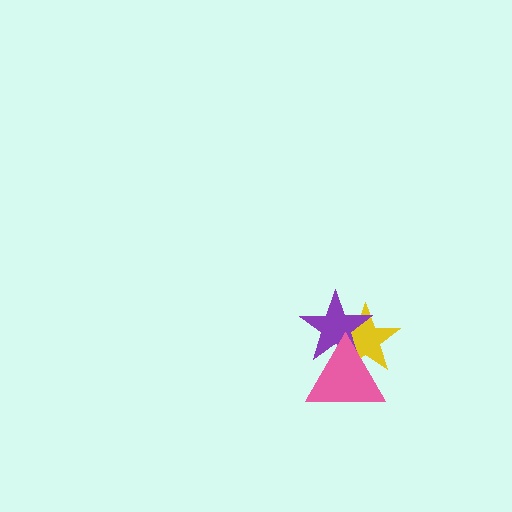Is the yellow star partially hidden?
Yes, it is partially covered by another shape.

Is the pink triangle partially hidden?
No, no other shape covers it.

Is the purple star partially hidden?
Yes, it is partially covered by another shape.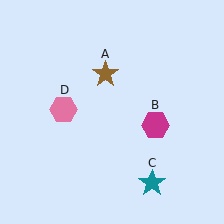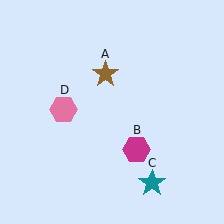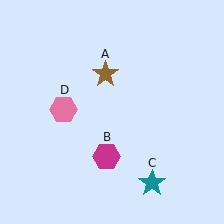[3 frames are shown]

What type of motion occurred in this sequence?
The magenta hexagon (object B) rotated clockwise around the center of the scene.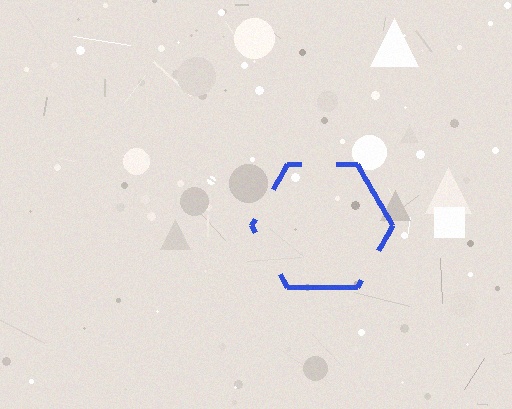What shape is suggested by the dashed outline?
The dashed outline suggests a hexagon.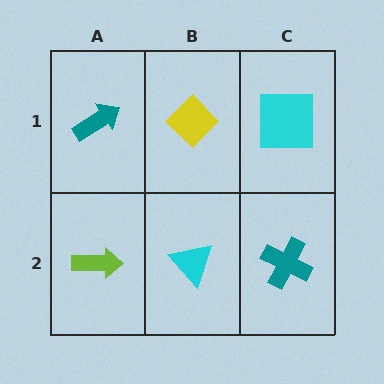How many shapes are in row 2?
3 shapes.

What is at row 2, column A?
A lime arrow.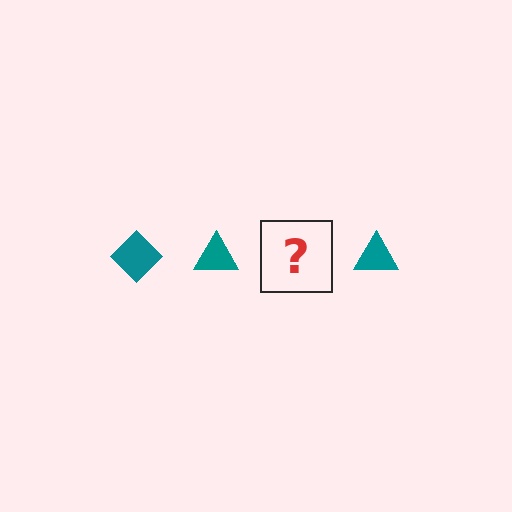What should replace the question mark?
The question mark should be replaced with a teal diamond.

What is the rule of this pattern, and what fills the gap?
The rule is that the pattern cycles through diamond, triangle shapes in teal. The gap should be filled with a teal diamond.